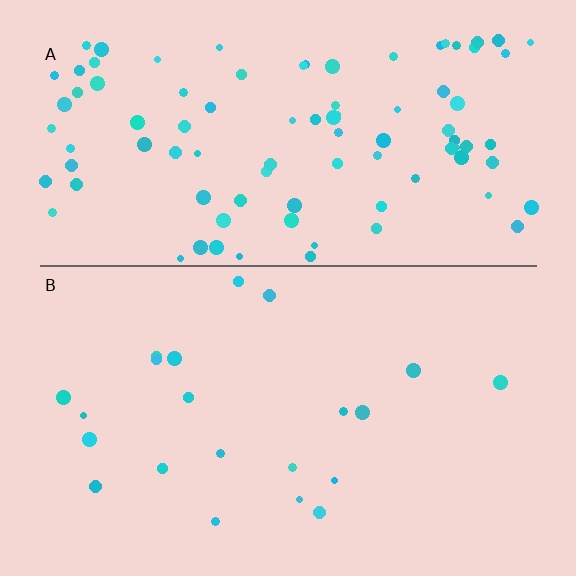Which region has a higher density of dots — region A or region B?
A (the top).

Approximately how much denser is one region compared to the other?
Approximately 4.3× — region A over region B.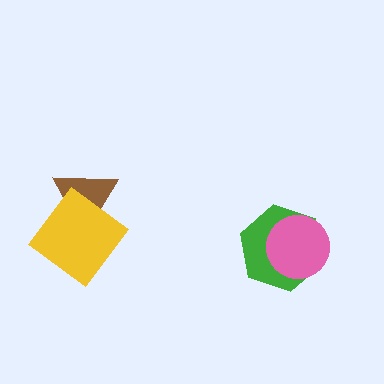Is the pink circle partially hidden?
No, no other shape covers it.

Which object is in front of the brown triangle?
The yellow diamond is in front of the brown triangle.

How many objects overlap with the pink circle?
1 object overlaps with the pink circle.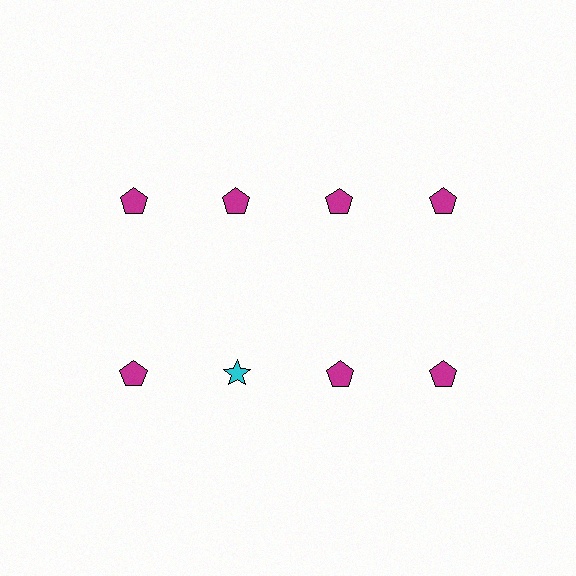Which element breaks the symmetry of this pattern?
The cyan star in the second row, second from left column breaks the symmetry. All other shapes are magenta pentagons.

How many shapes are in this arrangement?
There are 8 shapes arranged in a grid pattern.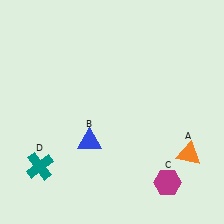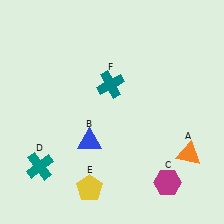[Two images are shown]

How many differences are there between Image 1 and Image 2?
There are 2 differences between the two images.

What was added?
A yellow pentagon (E), a teal cross (F) were added in Image 2.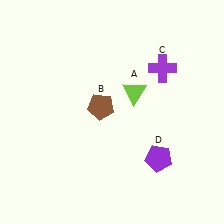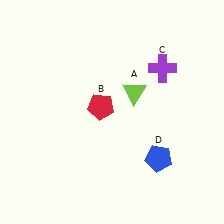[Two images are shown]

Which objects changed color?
B changed from brown to red. D changed from purple to blue.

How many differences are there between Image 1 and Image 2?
There are 2 differences between the two images.